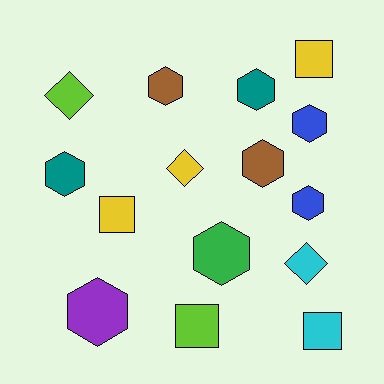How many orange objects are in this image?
There are no orange objects.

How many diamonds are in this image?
There are 3 diamonds.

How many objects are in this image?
There are 15 objects.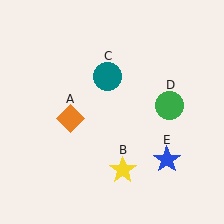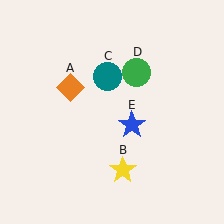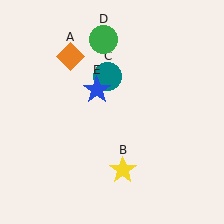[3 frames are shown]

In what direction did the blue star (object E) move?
The blue star (object E) moved up and to the left.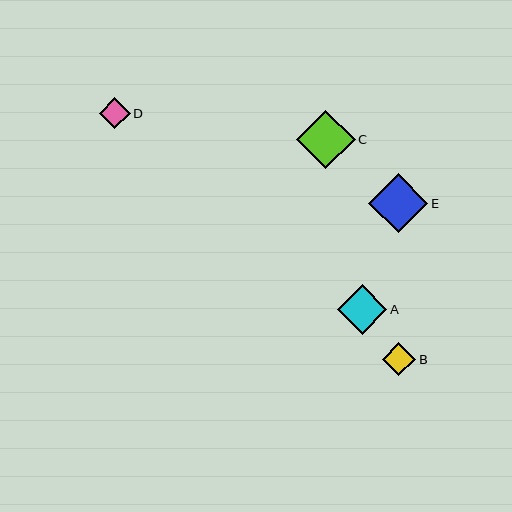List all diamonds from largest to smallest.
From largest to smallest: E, C, A, B, D.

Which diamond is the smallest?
Diamond D is the smallest with a size of approximately 31 pixels.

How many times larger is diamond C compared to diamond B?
Diamond C is approximately 1.8 times the size of diamond B.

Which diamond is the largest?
Diamond E is the largest with a size of approximately 59 pixels.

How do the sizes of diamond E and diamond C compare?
Diamond E and diamond C are approximately the same size.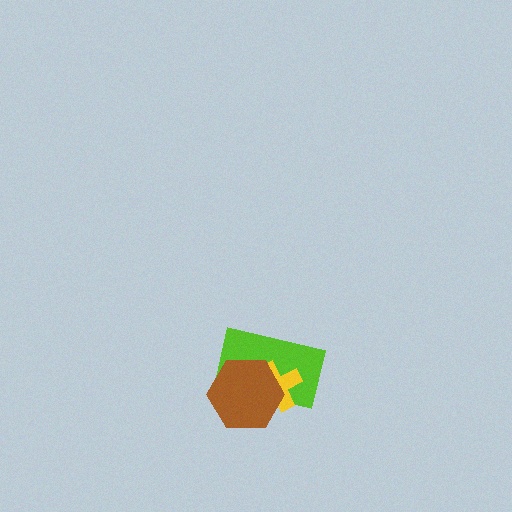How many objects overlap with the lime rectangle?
2 objects overlap with the lime rectangle.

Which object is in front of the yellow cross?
The brown hexagon is in front of the yellow cross.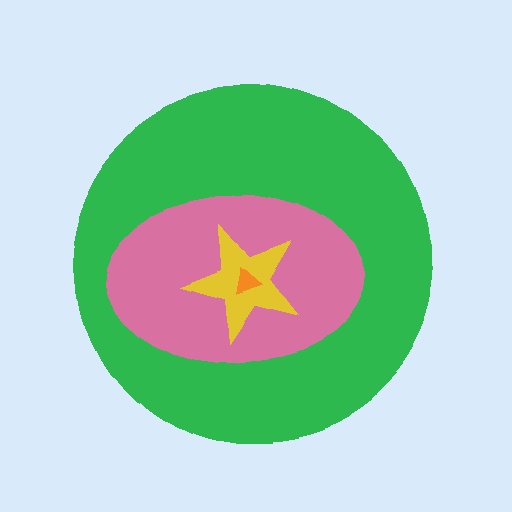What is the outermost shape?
The green circle.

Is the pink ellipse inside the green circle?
Yes.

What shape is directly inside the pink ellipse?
The yellow star.